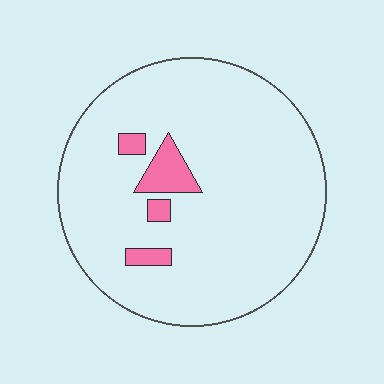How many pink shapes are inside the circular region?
4.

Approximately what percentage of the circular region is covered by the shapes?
Approximately 5%.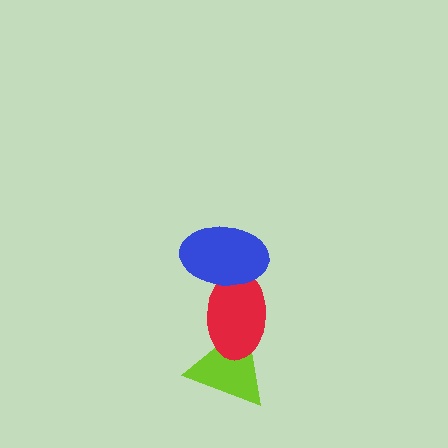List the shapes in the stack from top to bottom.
From top to bottom: the blue ellipse, the red ellipse, the lime triangle.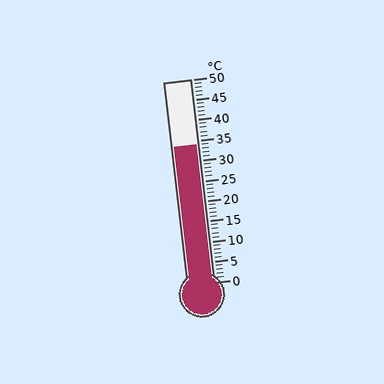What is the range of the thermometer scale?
The thermometer scale ranges from 0°C to 50°C.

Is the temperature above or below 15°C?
The temperature is above 15°C.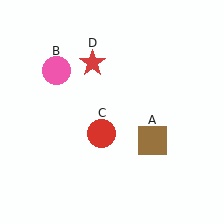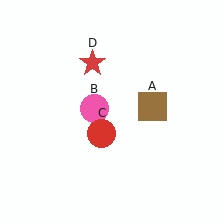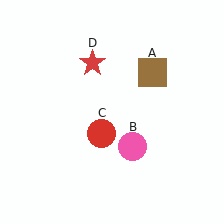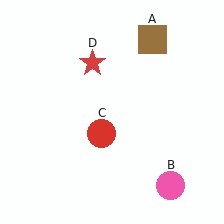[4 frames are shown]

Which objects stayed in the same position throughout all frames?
Red circle (object C) and red star (object D) remained stationary.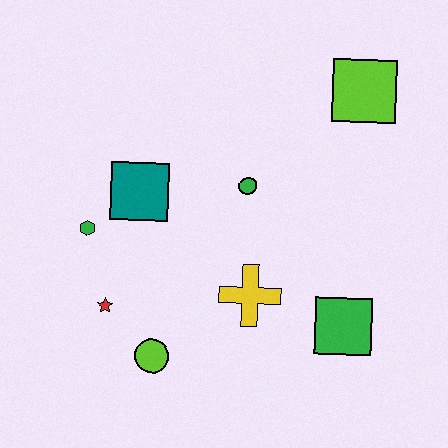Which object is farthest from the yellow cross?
The lime square is farthest from the yellow cross.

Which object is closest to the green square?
The yellow cross is closest to the green square.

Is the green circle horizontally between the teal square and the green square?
Yes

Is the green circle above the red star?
Yes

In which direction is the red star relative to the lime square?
The red star is to the left of the lime square.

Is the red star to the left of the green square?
Yes